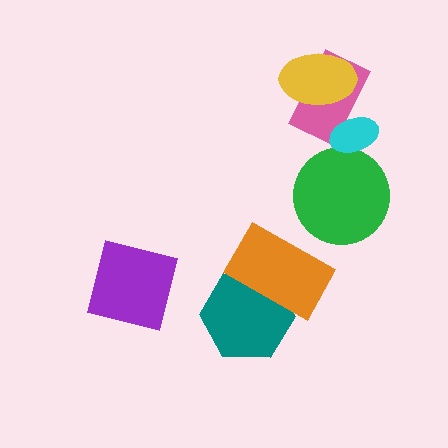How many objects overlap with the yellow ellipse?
1 object overlaps with the yellow ellipse.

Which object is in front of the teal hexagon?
The orange rectangle is in front of the teal hexagon.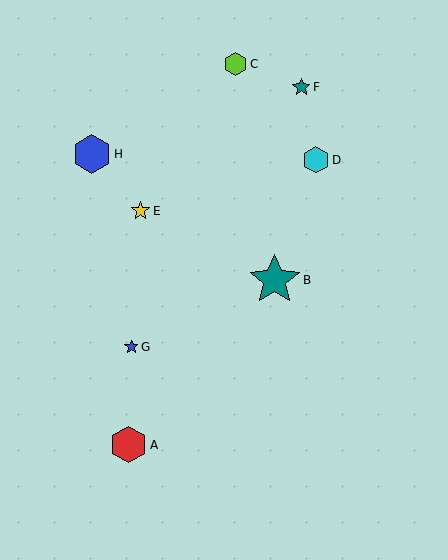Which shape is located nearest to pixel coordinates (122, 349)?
The blue star (labeled G) at (131, 347) is nearest to that location.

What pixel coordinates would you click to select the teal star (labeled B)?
Click at (275, 280) to select the teal star B.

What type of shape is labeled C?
Shape C is a lime hexagon.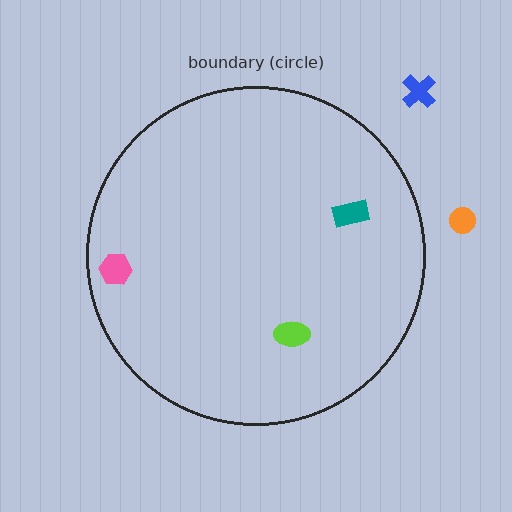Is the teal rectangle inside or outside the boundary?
Inside.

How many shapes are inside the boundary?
3 inside, 2 outside.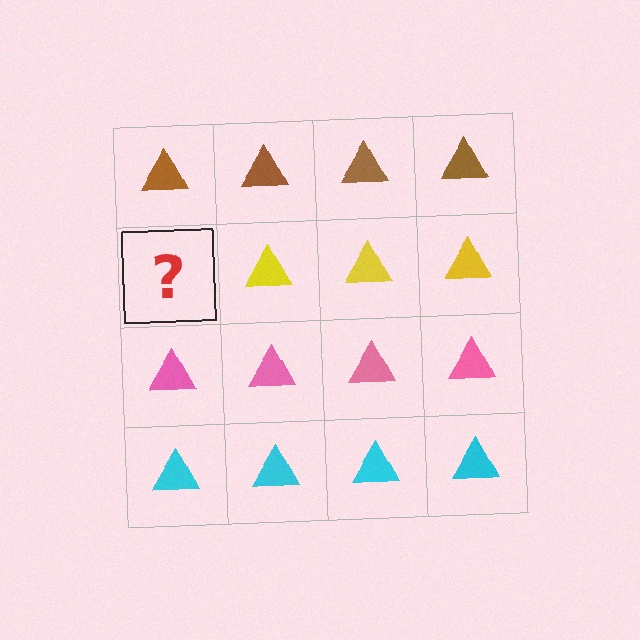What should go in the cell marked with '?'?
The missing cell should contain a yellow triangle.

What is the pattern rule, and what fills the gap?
The rule is that each row has a consistent color. The gap should be filled with a yellow triangle.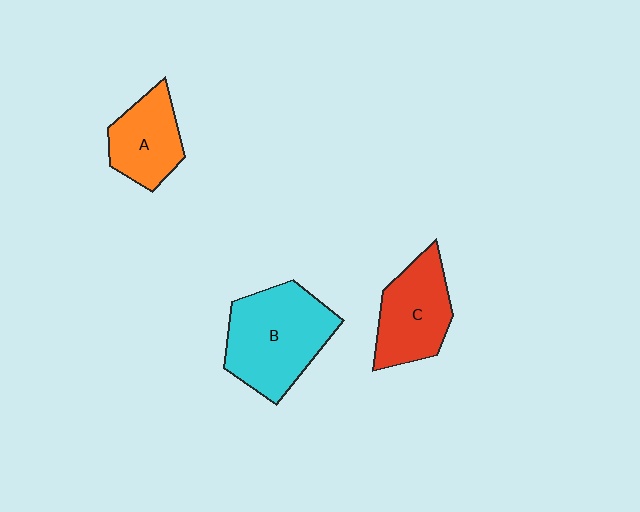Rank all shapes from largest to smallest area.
From largest to smallest: B (cyan), C (red), A (orange).